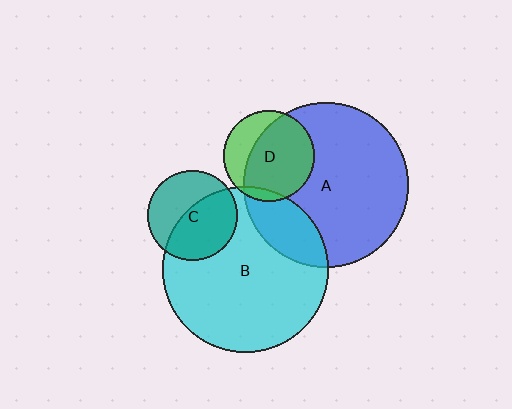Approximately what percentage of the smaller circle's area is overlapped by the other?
Approximately 70%.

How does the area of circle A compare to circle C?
Approximately 3.4 times.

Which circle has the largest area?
Circle B (cyan).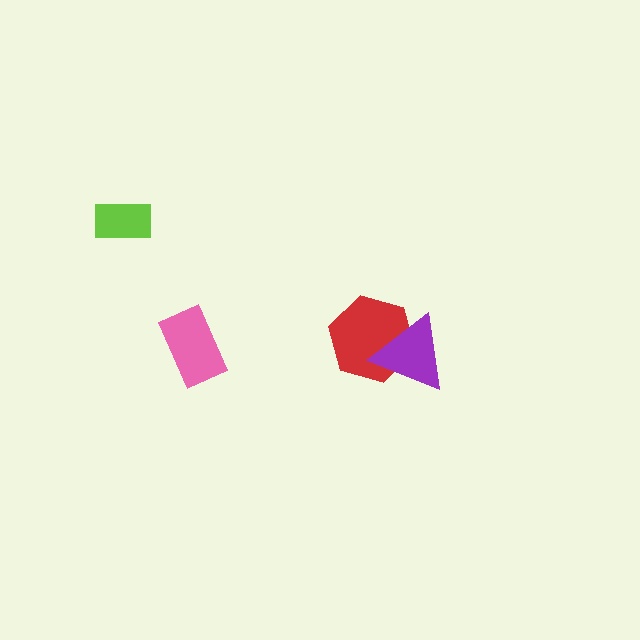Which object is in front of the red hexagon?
The purple triangle is in front of the red hexagon.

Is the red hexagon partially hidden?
Yes, it is partially covered by another shape.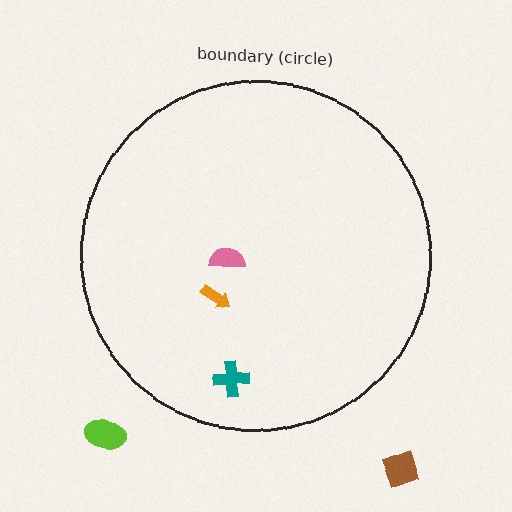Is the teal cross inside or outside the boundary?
Inside.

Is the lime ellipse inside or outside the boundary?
Outside.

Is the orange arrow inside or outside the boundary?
Inside.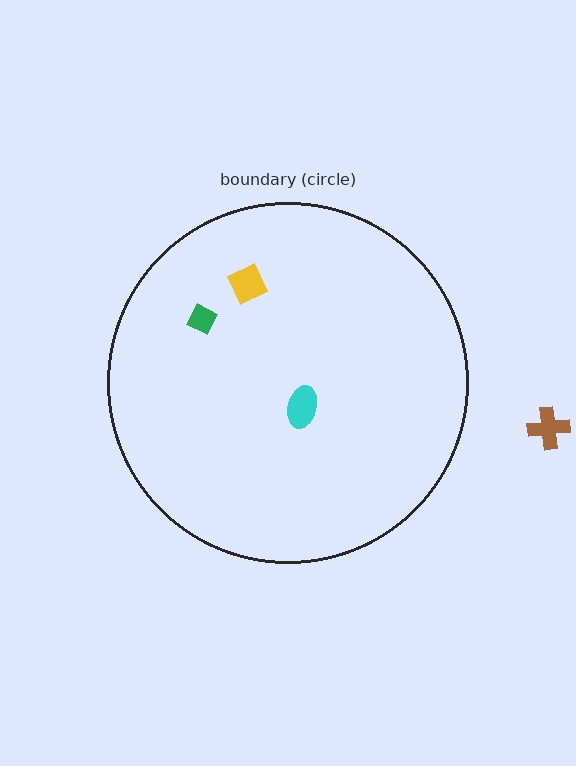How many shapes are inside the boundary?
3 inside, 1 outside.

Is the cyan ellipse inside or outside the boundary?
Inside.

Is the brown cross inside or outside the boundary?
Outside.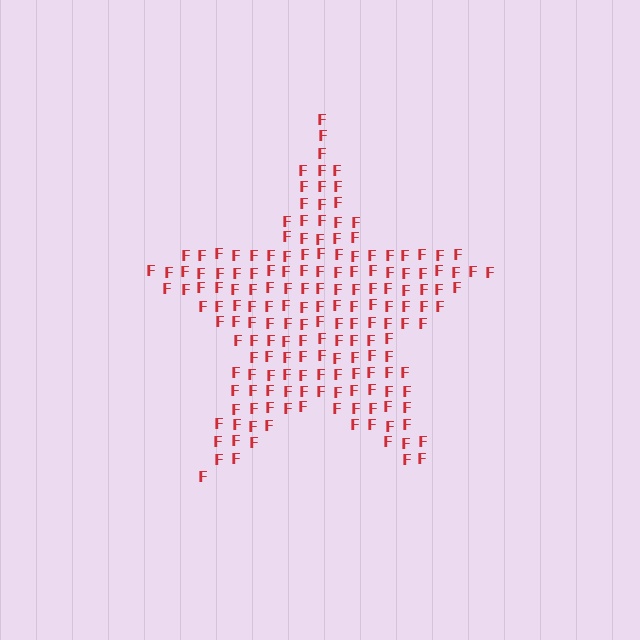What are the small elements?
The small elements are letter F's.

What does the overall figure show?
The overall figure shows a star.